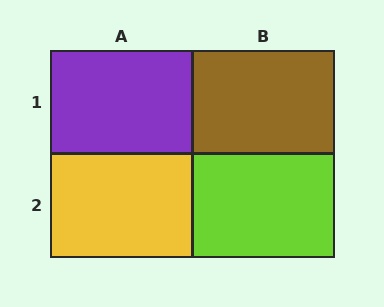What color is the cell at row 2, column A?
Yellow.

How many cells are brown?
1 cell is brown.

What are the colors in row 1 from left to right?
Purple, brown.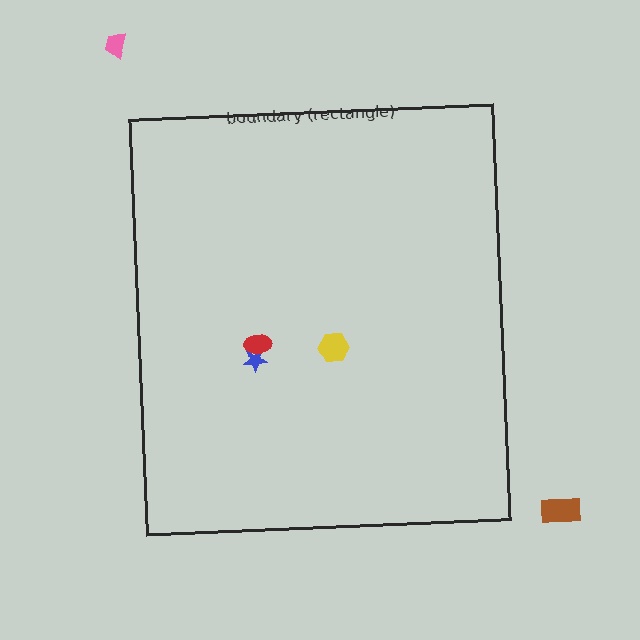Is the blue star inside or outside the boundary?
Inside.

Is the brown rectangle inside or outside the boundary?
Outside.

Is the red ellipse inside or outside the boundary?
Inside.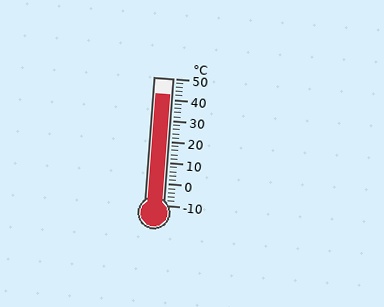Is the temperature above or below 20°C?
The temperature is above 20°C.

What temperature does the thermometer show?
The thermometer shows approximately 42°C.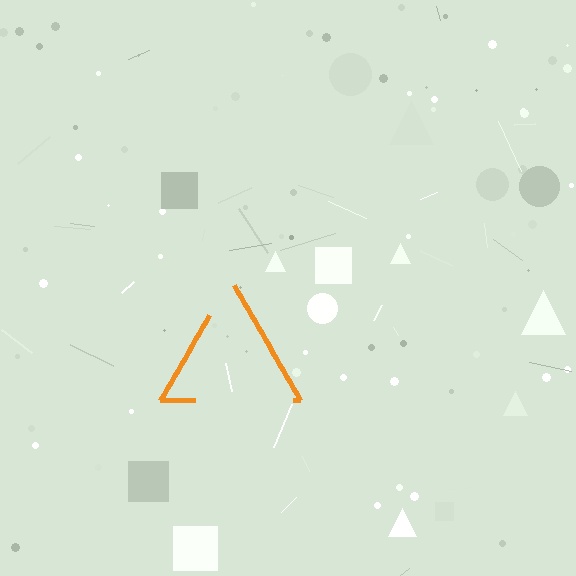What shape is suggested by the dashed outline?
The dashed outline suggests a triangle.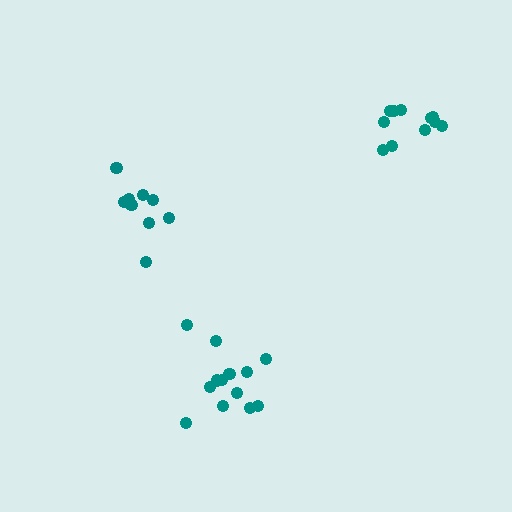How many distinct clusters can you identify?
There are 3 distinct clusters.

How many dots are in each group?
Group 1: 13 dots, Group 2: 9 dots, Group 3: 11 dots (33 total).